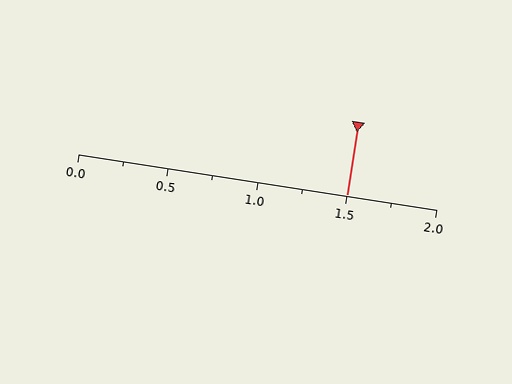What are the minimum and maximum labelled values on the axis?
The axis runs from 0.0 to 2.0.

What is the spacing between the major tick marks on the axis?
The major ticks are spaced 0.5 apart.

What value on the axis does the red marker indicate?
The marker indicates approximately 1.5.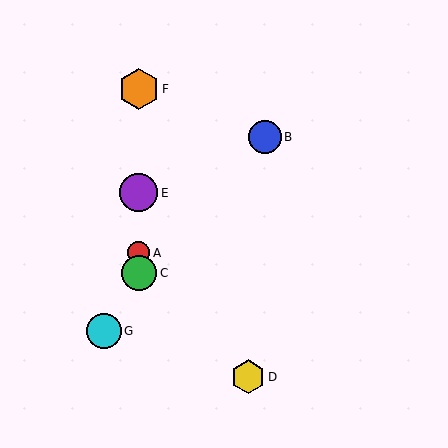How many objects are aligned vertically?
4 objects (A, C, E, F) are aligned vertically.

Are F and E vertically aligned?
Yes, both are at x≈139.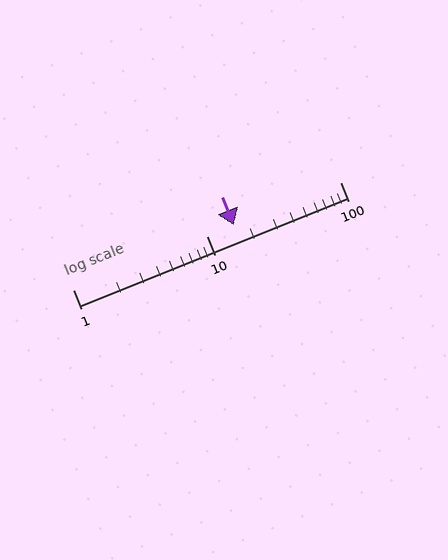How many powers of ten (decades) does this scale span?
The scale spans 2 decades, from 1 to 100.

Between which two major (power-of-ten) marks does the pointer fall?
The pointer is between 10 and 100.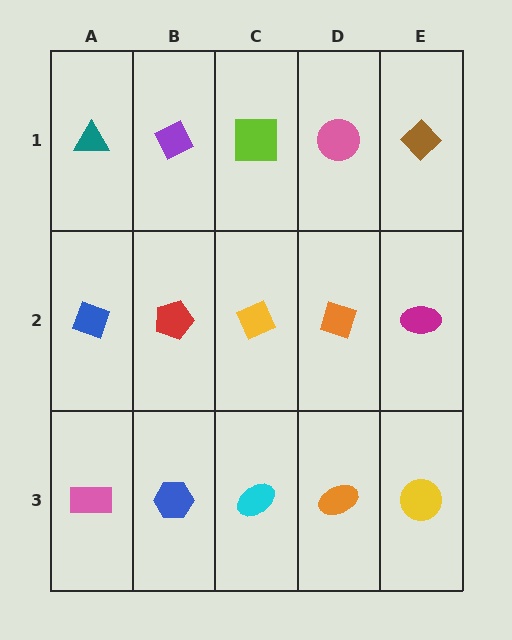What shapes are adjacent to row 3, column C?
A yellow diamond (row 2, column C), a blue hexagon (row 3, column B), an orange ellipse (row 3, column D).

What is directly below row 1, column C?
A yellow diamond.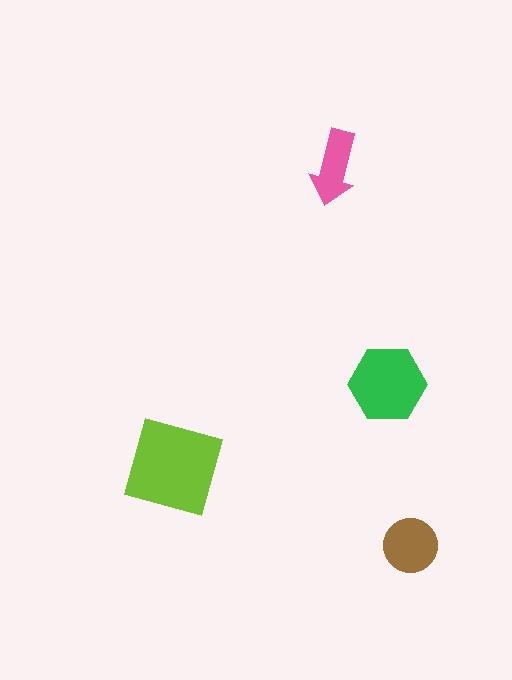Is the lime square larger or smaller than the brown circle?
Larger.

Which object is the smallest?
The pink arrow.